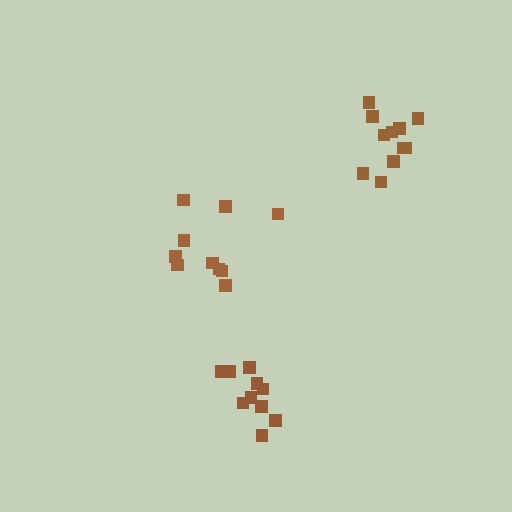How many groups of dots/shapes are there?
There are 3 groups.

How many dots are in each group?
Group 1: 11 dots, Group 2: 10 dots, Group 3: 10 dots (31 total).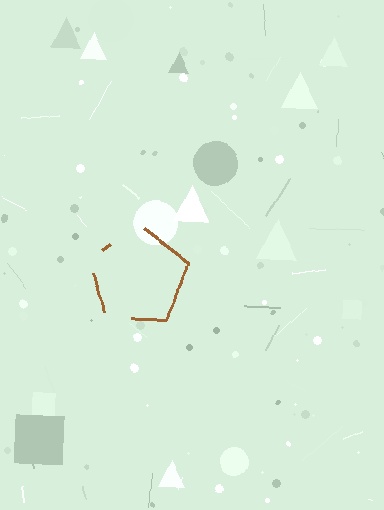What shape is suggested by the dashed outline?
The dashed outline suggests a pentagon.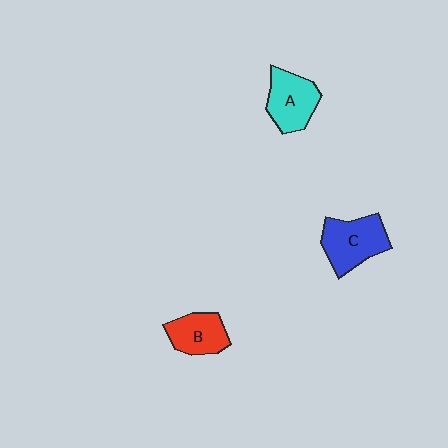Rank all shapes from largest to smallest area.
From largest to smallest: C (blue), A (cyan), B (red).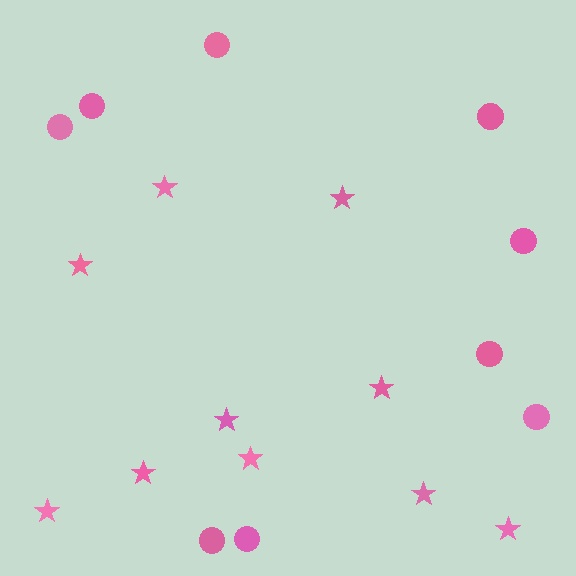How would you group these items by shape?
There are 2 groups: one group of stars (10) and one group of circles (9).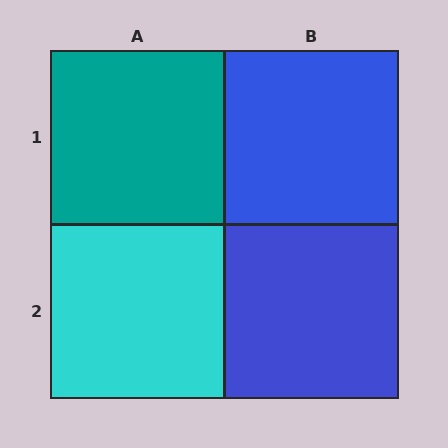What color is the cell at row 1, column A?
Teal.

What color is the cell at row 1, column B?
Blue.